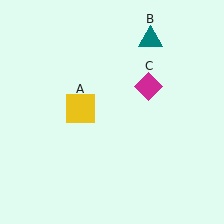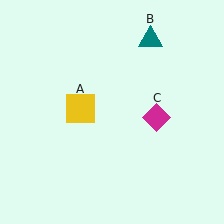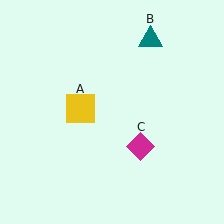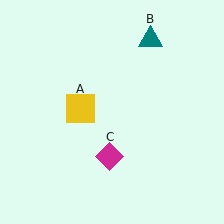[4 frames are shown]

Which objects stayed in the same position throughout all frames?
Yellow square (object A) and teal triangle (object B) remained stationary.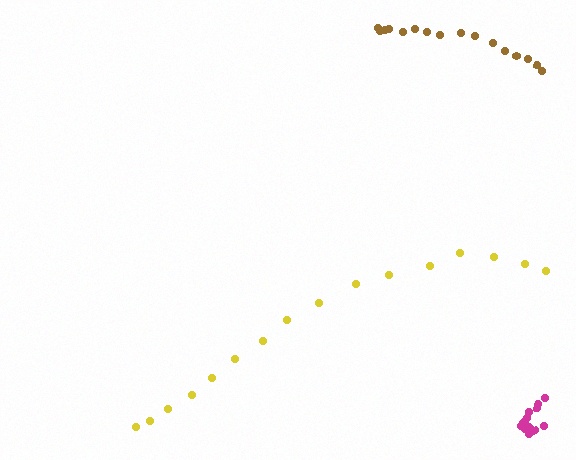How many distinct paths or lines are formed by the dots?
There are 3 distinct paths.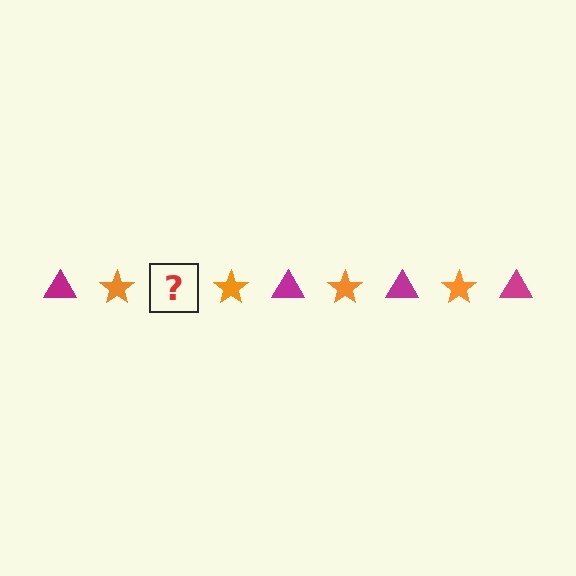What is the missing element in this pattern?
The missing element is a magenta triangle.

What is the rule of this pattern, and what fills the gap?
The rule is that the pattern alternates between magenta triangle and orange star. The gap should be filled with a magenta triangle.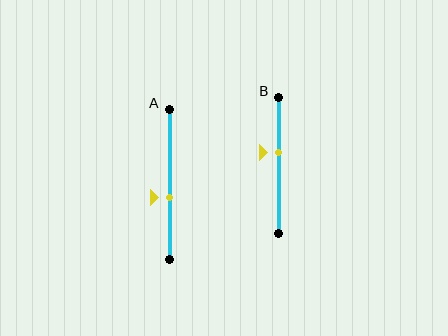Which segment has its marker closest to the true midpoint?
Segment A has its marker closest to the true midpoint.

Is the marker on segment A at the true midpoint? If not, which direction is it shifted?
No, the marker on segment A is shifted downward by about 8% of the segment length.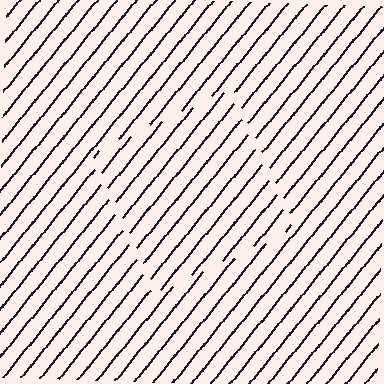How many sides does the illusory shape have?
4 sides — the line-ends trace a square.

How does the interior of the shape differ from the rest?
The interior of the shape contains the same grating, shifted by half a period — the contour is defined by the phase discontinuity where line-ends from the inner and outer gratings abut.